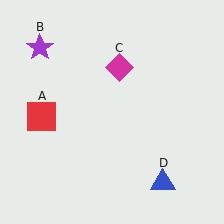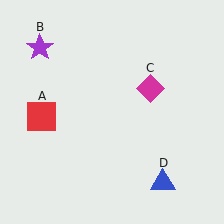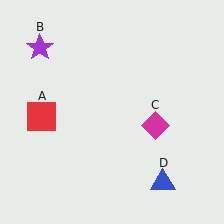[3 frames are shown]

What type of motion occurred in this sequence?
The magenta diamond (object C) rotated clockwise around the center of the scene.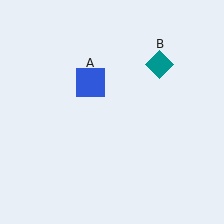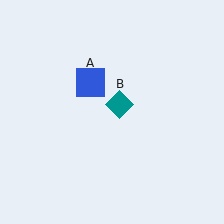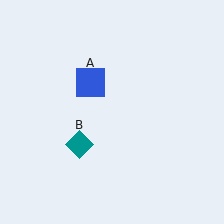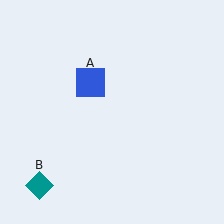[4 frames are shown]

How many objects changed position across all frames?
1 object changed position: teal diamond (object B).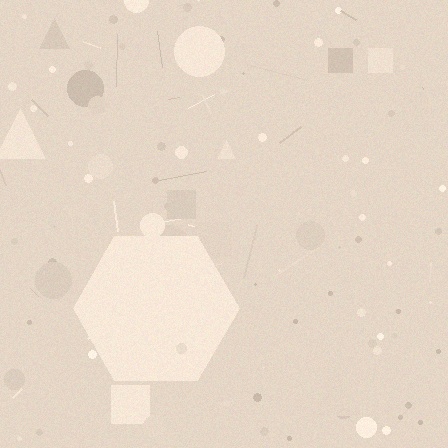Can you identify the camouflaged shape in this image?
The camouflaged shape is a hexagon.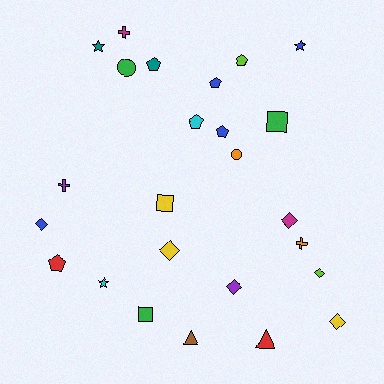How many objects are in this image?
There are 25 objects.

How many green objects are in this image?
There are 3 green objects.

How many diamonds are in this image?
There are 6 diamonds.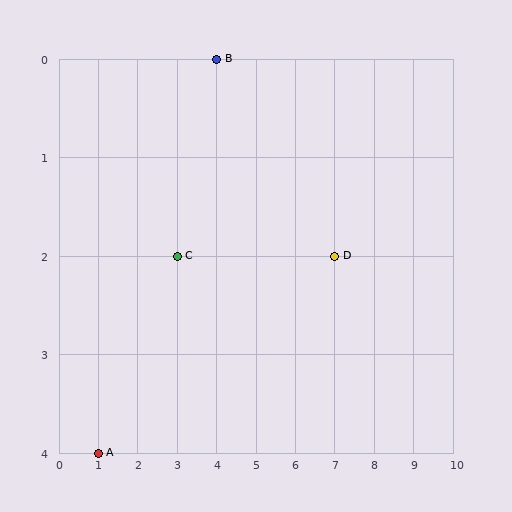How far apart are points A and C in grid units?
Points A and C are 2 columns and 2 rows apart (about 2.8 grid units diagonally).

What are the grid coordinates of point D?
Point D is at grid coordinates (7, 2).